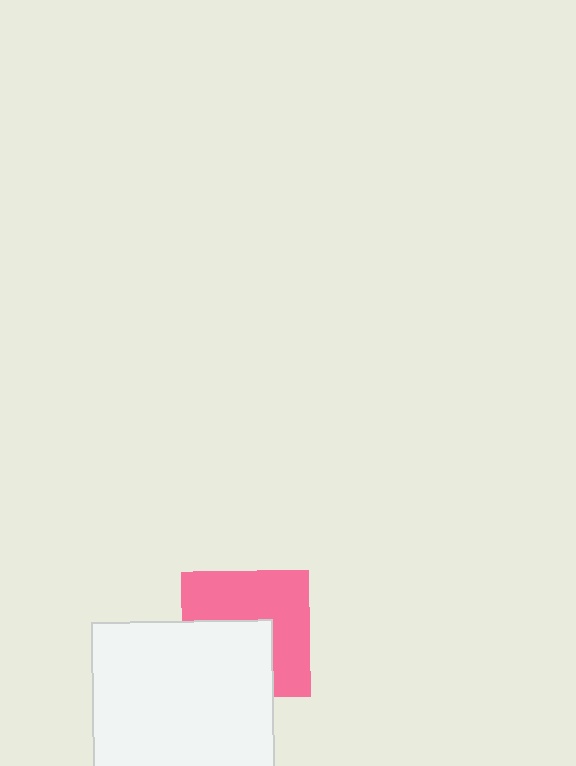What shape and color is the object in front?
The object in front is a white rectangle.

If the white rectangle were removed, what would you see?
You would see the complete pink square.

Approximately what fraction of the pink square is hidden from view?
Roughly 44% of the pink square is hidden behind the white rectangle.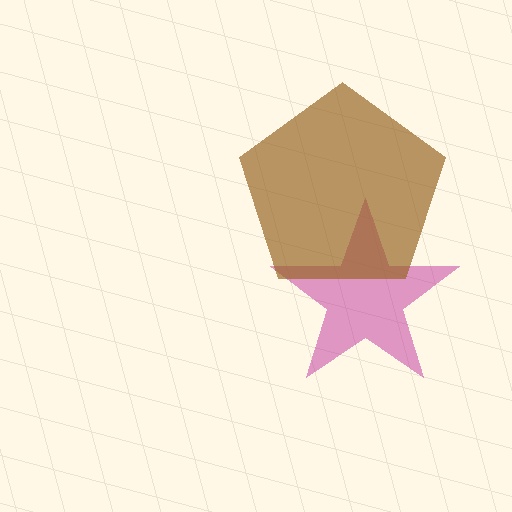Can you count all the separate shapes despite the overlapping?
Yes, there are 2 separate shapes.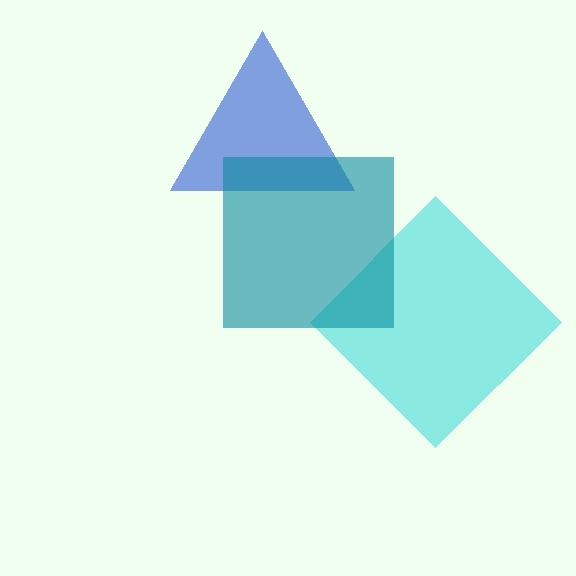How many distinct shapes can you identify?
There are 3 distinct shapes: a cyan diamond, a blue triangle, a teal square.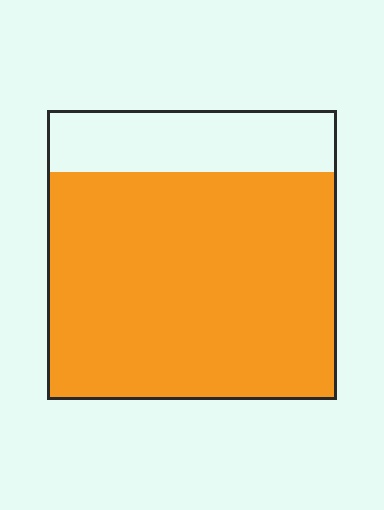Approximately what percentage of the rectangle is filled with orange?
Approximately 80%.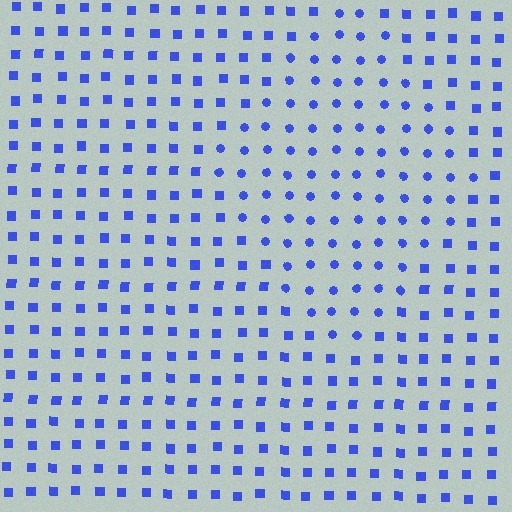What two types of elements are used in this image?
The image uses circles inside the diamond region and squares outside it.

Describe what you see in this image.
The image is filled with small blue elements arranged in a uniform grid. A diamond-shaped region contains circles, while the surrounding area contains squares. The boundary is defined purely by the change in element shape.